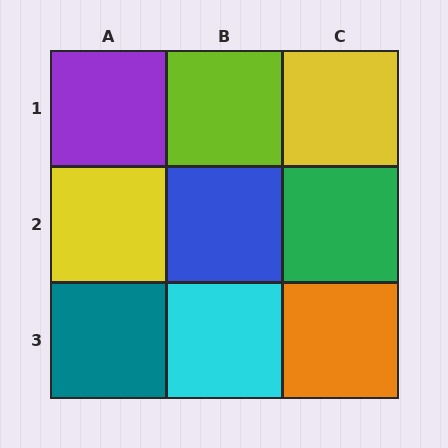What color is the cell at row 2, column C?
Green.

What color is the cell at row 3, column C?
Orange.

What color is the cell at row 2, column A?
Yellow.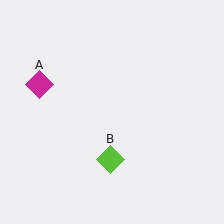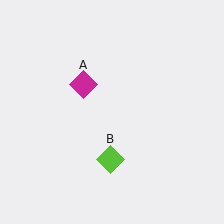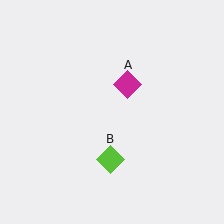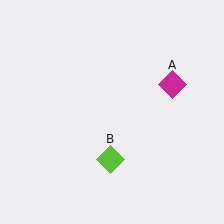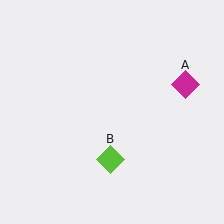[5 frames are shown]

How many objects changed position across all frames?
1 object changed position: magenta diamond (object A).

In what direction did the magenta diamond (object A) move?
The magenta diamond (object A) moved right.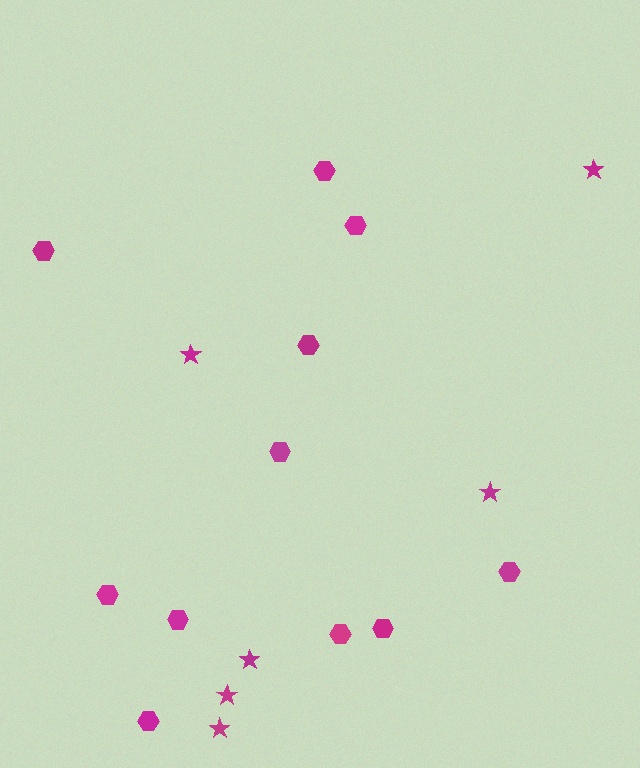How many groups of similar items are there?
There are 2 groups: one group of stars (6) and one group of hexagons (11).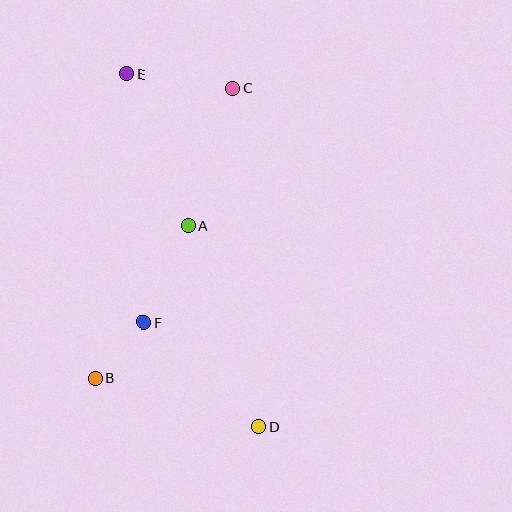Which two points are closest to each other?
Points B and F are closest to each other.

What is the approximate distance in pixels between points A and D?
The distance between A and D is approximately 213 pixels.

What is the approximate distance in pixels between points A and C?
The distance between A and C is approximately 144 pixels.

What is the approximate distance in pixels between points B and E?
The distance between B and E is approximately 306 pixels.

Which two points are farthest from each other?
Points D and E are farthest from each other.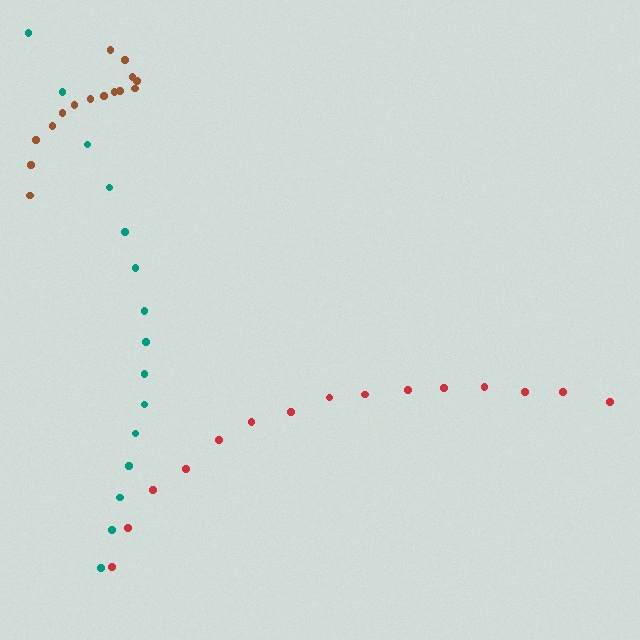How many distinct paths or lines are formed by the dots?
There are 3 distinct paths.